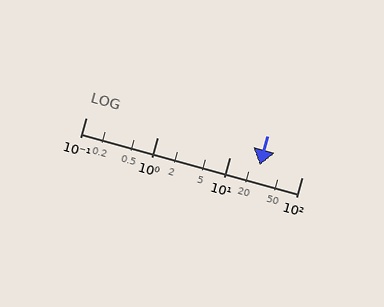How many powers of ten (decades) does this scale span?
The scale spans 3 decades, from 0.1 to 100.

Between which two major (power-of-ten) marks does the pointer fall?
The pointer is between 10 and 100.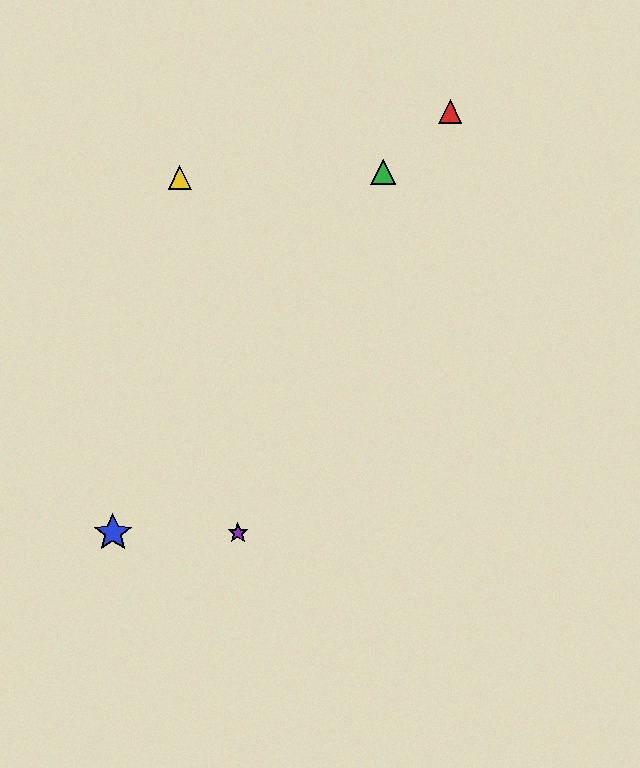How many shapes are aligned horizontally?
2 shapes (the blue star, the purple star) are aligned horizontally.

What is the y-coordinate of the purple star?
The purple star is at y≈533.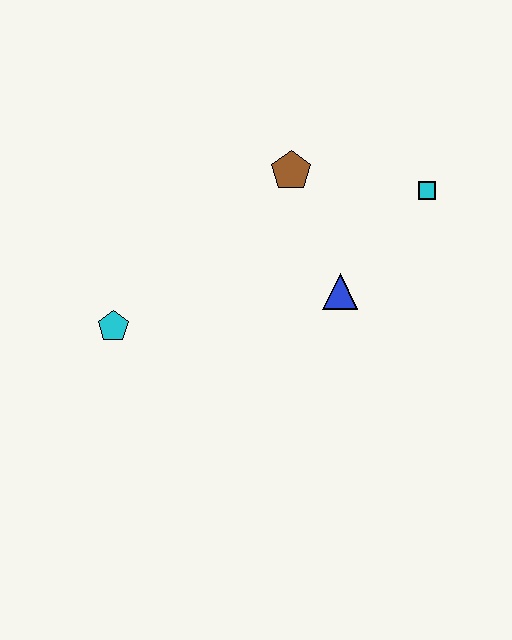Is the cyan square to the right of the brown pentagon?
Yes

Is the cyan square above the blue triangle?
Yes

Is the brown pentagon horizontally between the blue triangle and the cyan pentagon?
Yes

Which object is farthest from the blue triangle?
The cyan pentagon is farthest from the blue triangle.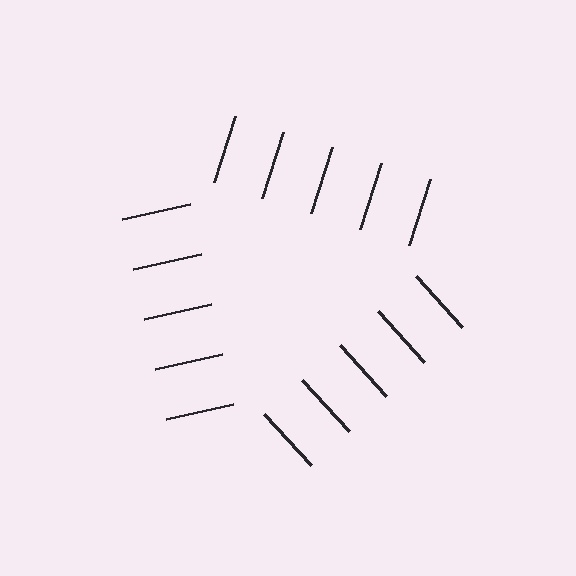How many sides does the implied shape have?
3 sides — the line-ends trace a triangle.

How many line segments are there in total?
15 — 5 along each of the 3 edges.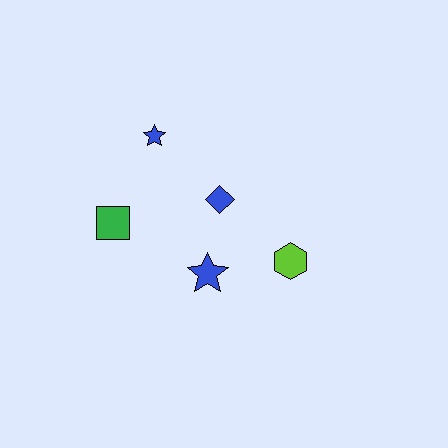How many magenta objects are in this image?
There are no magenta objects.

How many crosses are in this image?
There are no crosses.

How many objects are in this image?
There are 5 objects.